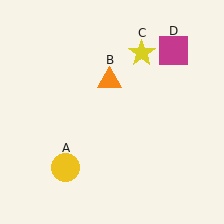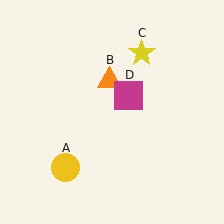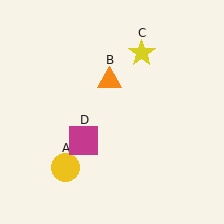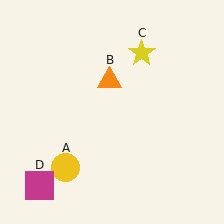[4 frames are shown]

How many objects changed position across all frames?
1 object changed position: magenta square (object D).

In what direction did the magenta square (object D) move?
The magenta square (object D) moved down and to the left.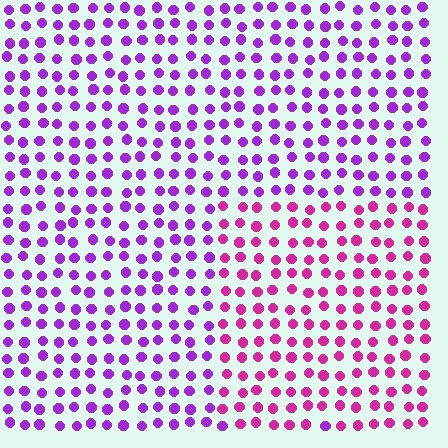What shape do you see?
I see a rectangle.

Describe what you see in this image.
The image is filled with small purple elements in a uniform arrangement. A rectangle-shaped region is visible where the elements are tinted to a slightly different hue, forming a subtle color boundary.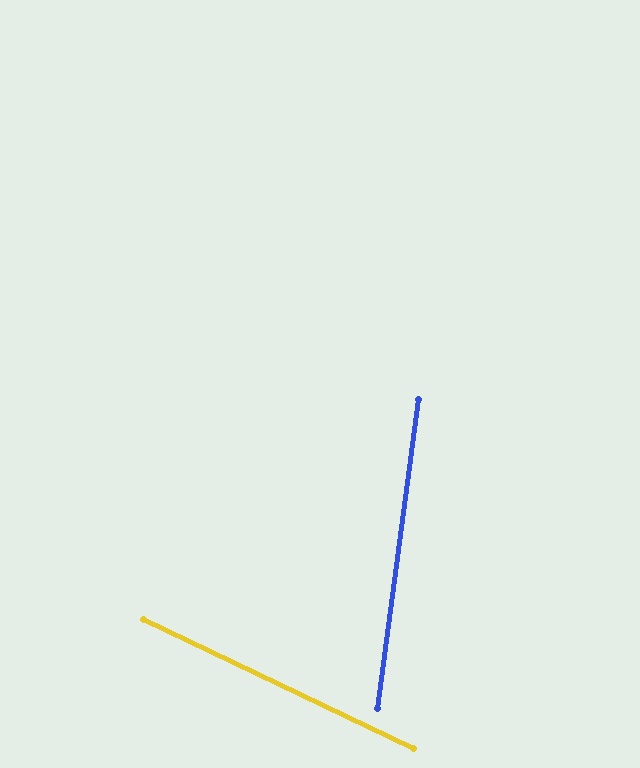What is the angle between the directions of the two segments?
Approximately 72 degrees.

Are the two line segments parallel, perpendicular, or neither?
Neither parallel nor perpendicular — they differ by about 72°.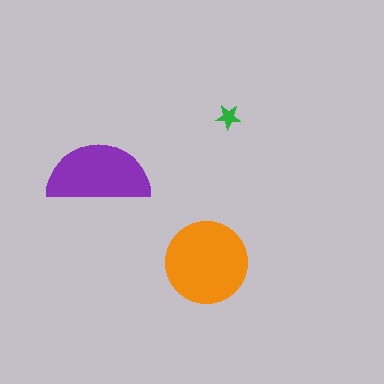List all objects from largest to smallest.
The orange circle, the purple semicircle, the green star.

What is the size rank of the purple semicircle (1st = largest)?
2nd.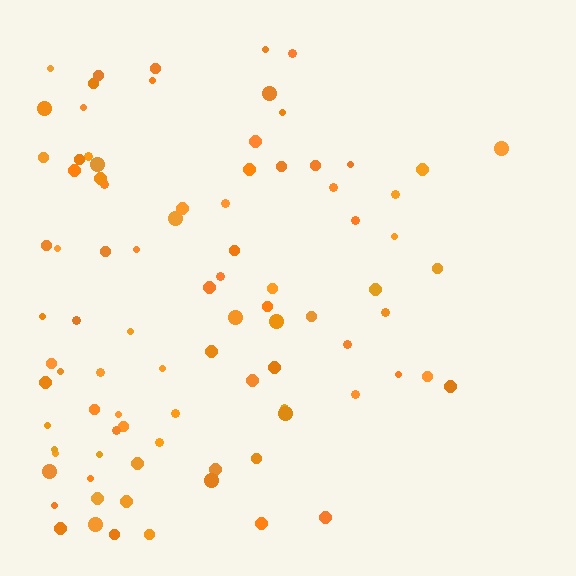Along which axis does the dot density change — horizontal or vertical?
Horizontal.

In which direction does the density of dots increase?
From right to left, with the left side densest.